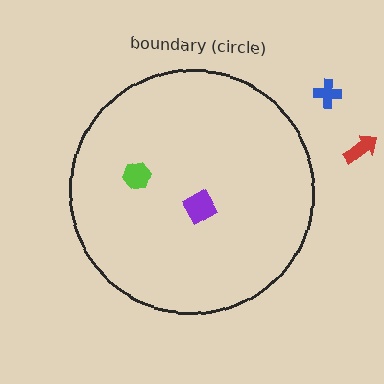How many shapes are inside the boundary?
2 inside, 2 outside.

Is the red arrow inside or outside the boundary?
Outside.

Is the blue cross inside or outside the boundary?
Outside.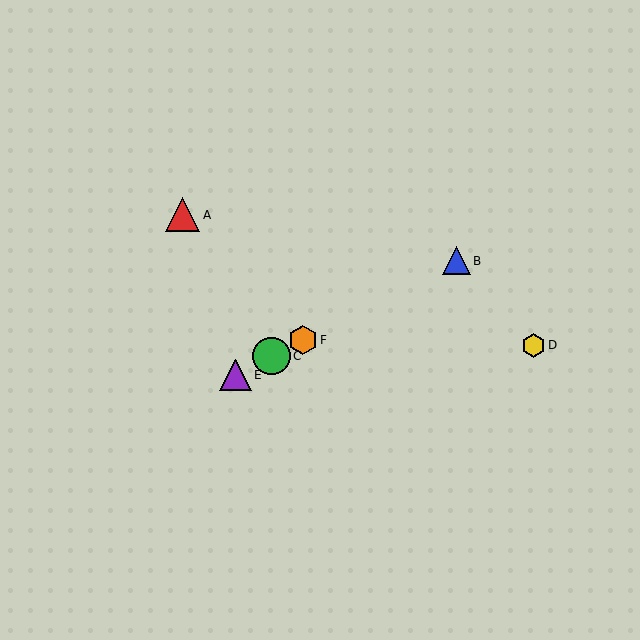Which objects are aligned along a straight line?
Objects B, C, E, F are aligned along a straight line.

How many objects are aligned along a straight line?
4 objects (B, C, E, F) are aligned along a straight line.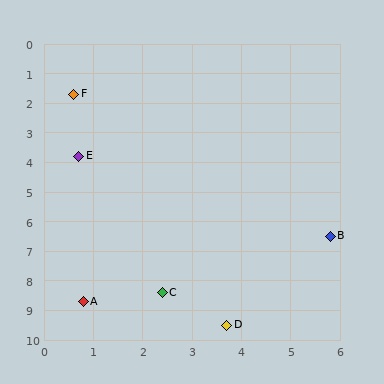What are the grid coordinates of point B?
Point B is at approximately (5.8, 6.5).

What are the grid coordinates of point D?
Point D is at approximately (3.7, 9.5).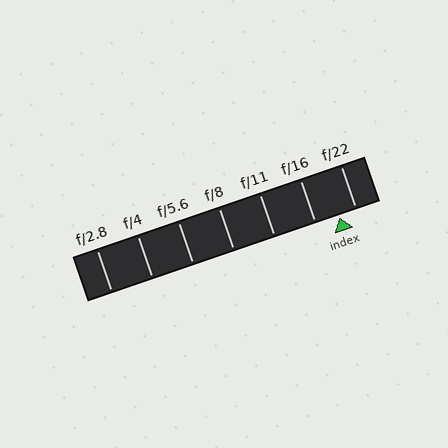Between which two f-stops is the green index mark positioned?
The index mark is between f/16 and f/22.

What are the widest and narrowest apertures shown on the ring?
The widest aperture shown is f/2.8 and the narrowest is f/22.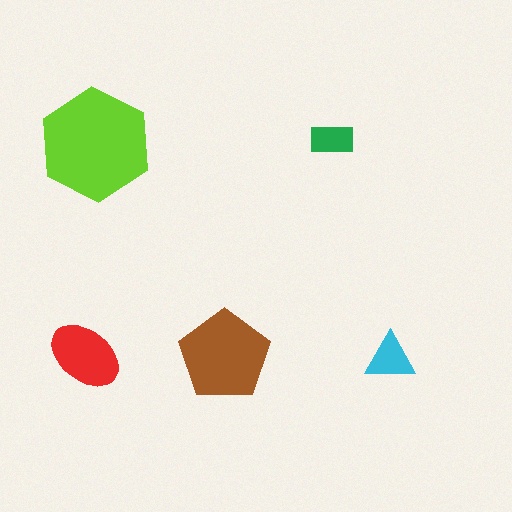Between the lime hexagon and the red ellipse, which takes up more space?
The lime hexagon.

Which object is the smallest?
The green rectangle.